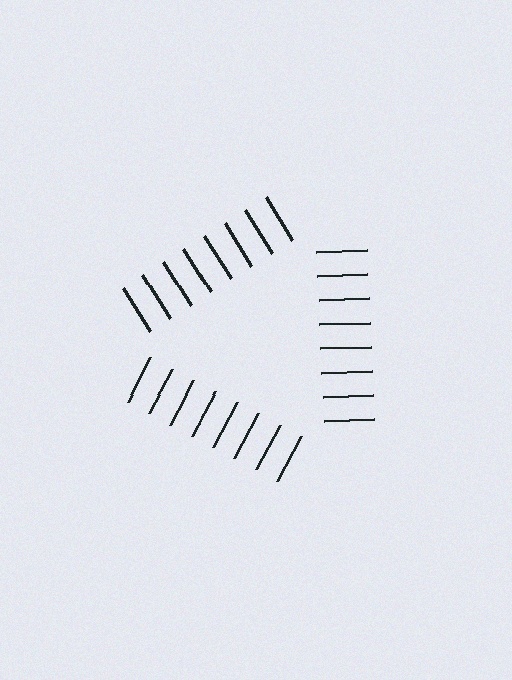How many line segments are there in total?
24 — 8 along each of the 3 edges.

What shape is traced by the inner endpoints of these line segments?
An illusory triangle — the line segments terminate on its edges but no continuous stroke is drawn.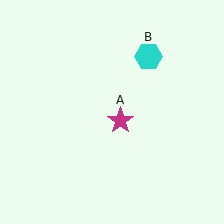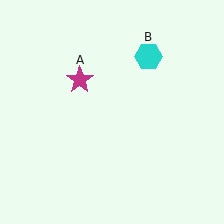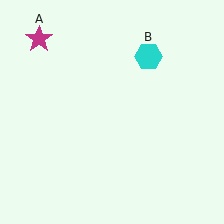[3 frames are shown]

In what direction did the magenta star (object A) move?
The magenta star (object A) moved up and to the left.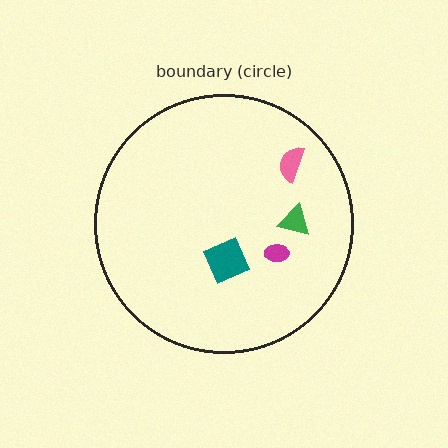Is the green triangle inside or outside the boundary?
Inside.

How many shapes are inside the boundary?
4 inside, 0 outside.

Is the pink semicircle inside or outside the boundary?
Inside.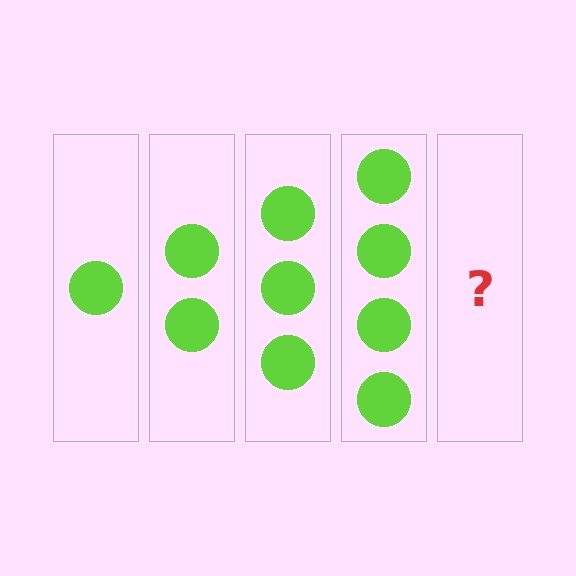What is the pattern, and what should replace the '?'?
The pattern is that each step adds one more circle. The '?' should be 5 circles.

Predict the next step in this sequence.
The next step is 5 circles.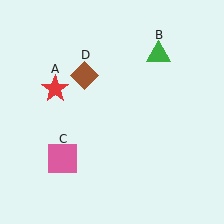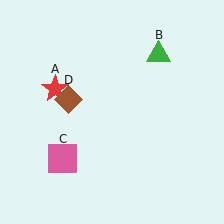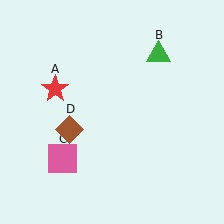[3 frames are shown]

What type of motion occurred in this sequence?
The brown diamond (object D) rotated counterclockwise around the center of the scene.